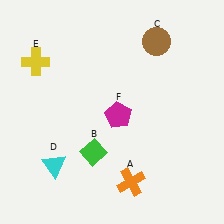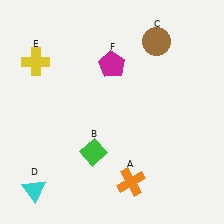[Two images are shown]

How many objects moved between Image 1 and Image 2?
2 objects moved between the two images.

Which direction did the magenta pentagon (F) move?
The magenta pentagon (F) moved up.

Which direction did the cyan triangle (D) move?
The cyan triangle (D) moved down.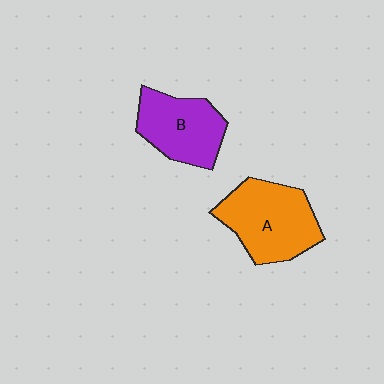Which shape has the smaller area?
Shape B (purple).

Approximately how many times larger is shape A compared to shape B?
Approximately 1.2 times.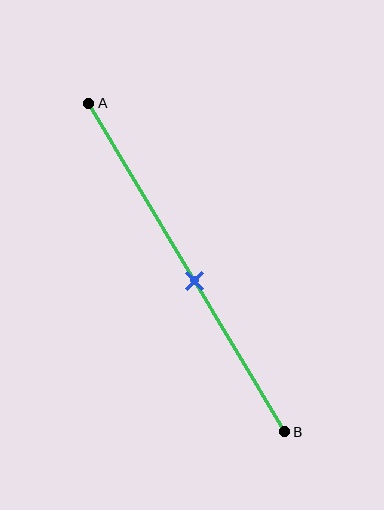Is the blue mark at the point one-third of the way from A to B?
No, the mark is at about 55% from A, not at the 33% one-third point.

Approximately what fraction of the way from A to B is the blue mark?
The blue mark is approximately 55% of the way from A to B.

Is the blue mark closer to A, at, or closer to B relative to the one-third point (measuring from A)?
The blue mark is closer to point B than the one-third point of segment AB.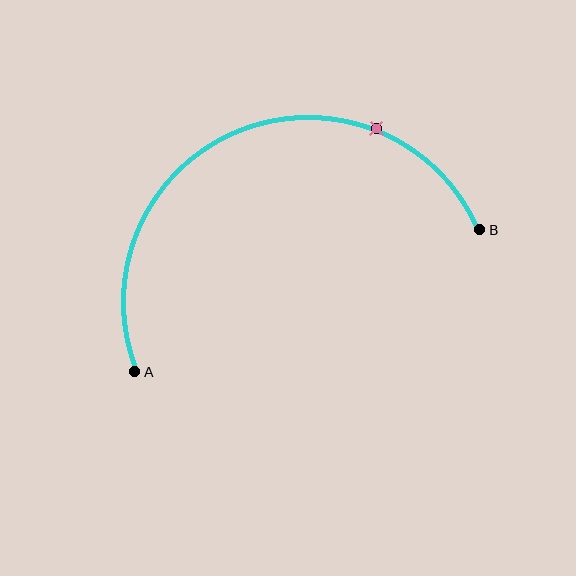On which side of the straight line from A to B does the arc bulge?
The arc bulges above the straight line connecting A and B.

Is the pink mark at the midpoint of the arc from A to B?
No. The pink mark lies on the arc but is closer to endpoint B. The arc midpoint would be at the point on the curve equidistant along the arc from both A and B.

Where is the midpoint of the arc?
The arc midpoint is the point on the curve farthest from the straight line joining A and B. It sits above that line.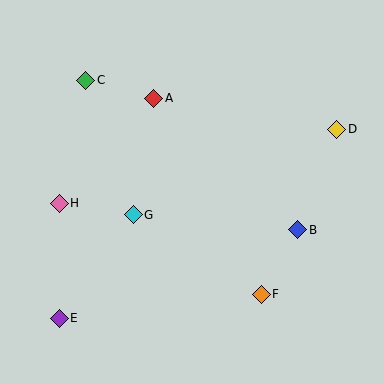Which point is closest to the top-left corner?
Point C is closest to the top-left corner.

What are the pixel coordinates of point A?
Point A is at (154, 98).